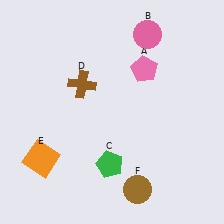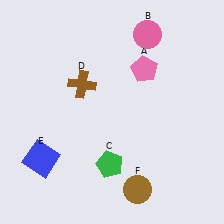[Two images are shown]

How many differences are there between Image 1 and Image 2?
There is 1 difference between the two images.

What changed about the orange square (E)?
In Image 1, E is orange. In Image 2, it changed to blue.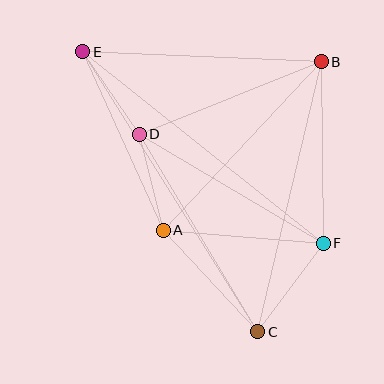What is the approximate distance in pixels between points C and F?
The distance between C and F is approximately 110 pixels.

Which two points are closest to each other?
Points A and D are closest to each other.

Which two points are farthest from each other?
Points C and E are farthest from each other.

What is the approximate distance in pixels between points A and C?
The distance between A and C is approximately 138 pixels.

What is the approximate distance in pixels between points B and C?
The distance between B and C is approximately 277 pixels.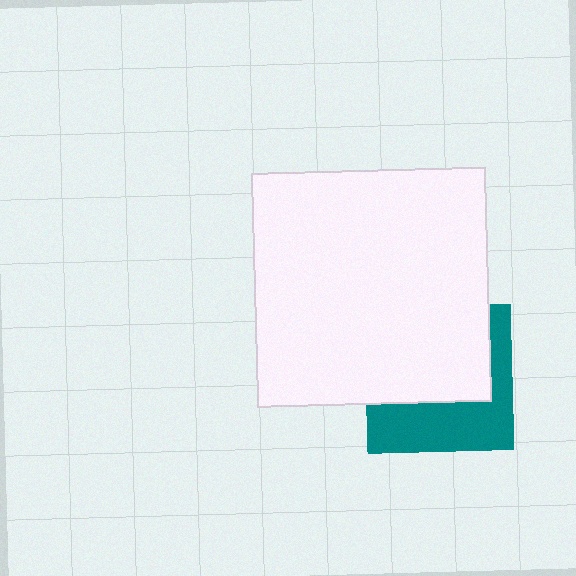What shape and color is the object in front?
The object in front is a white square.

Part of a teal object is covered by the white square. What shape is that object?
It is a square.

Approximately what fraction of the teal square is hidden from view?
Roughly 58% of the teal square is hidden behind the white square.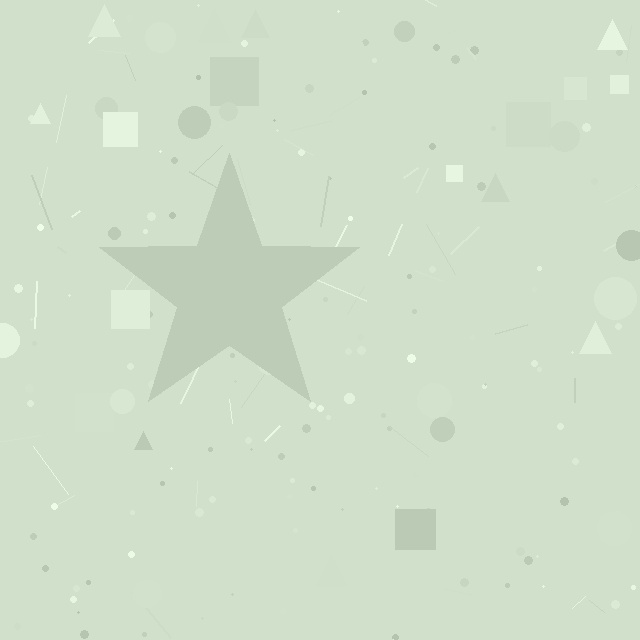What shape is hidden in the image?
A star is hidden in the image.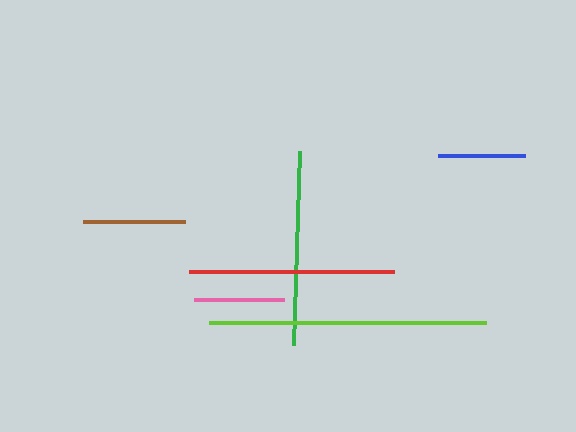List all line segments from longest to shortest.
From longest to shortest: lime, red, green, brown, pink, blue.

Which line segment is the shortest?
The blue line is the shortest at approximately 86 pixels.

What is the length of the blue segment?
The blue segment is approximately 86 pixels long.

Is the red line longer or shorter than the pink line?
The red line is longer than the pink line.